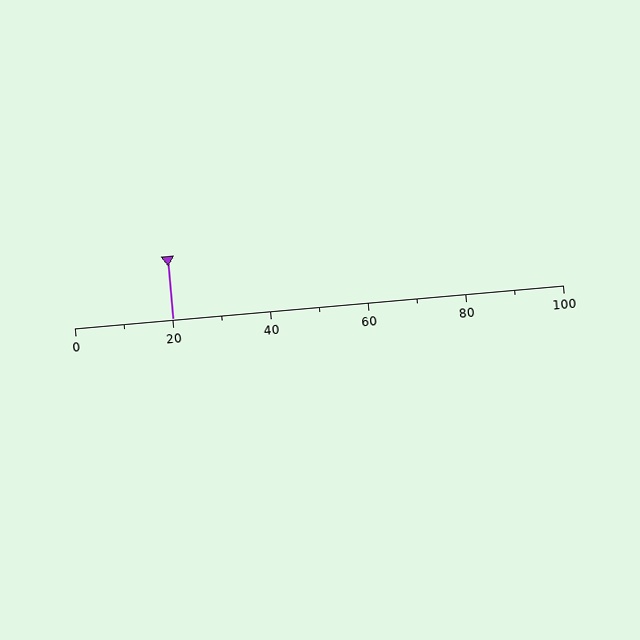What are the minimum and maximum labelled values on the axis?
The axis runs from 0 to 100.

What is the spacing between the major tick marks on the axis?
The major ticks are spaced 20 apart.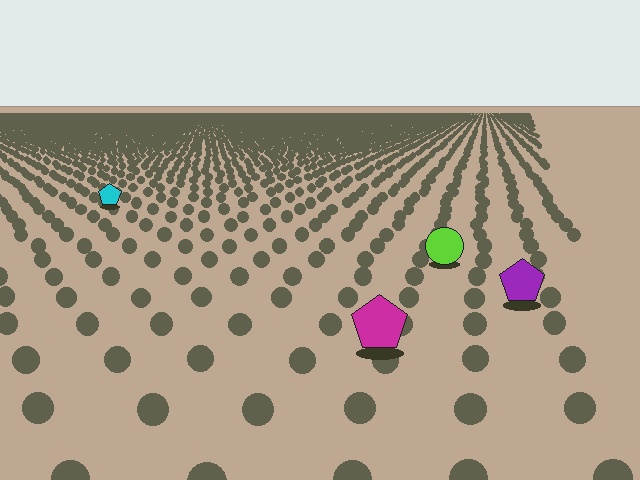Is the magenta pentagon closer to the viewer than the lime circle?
Yes. The magenta pentagon is closer — you can tell from the texture gradient: the ground texture is coarser near it.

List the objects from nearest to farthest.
From nearest to farthest: the magenta pentagon, the purple pentagon, the lime circle, the cyan pentagon.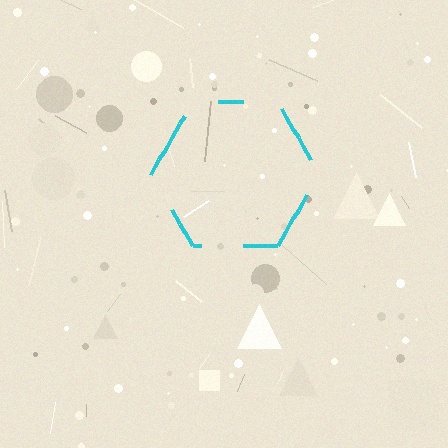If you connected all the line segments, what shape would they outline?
They would outline a hexagon.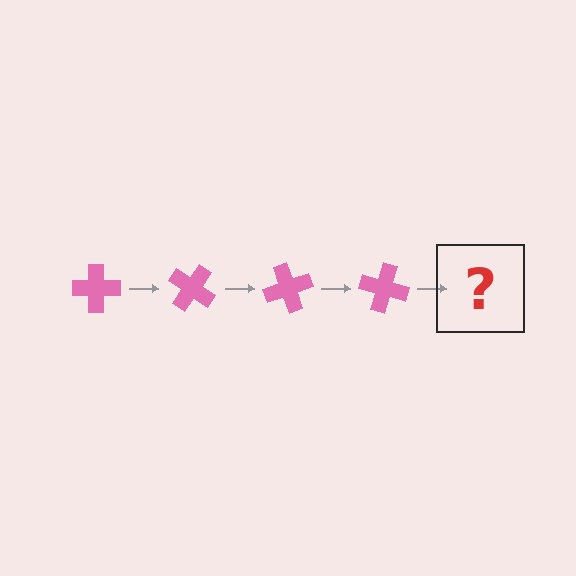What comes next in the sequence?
The next element should be a pink cross rotated 140 degrees.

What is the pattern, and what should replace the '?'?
The pattern is that the cross rotates 35 degrees each step. The '?' should be a pink cross rotated 140 degrees.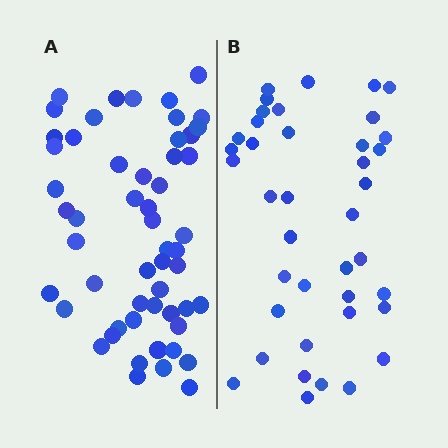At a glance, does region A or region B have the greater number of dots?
Region A (the left region) has more dots.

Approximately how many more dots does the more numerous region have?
Region A has approximately 15 more dots than region B.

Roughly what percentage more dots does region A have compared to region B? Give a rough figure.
About 35% more.